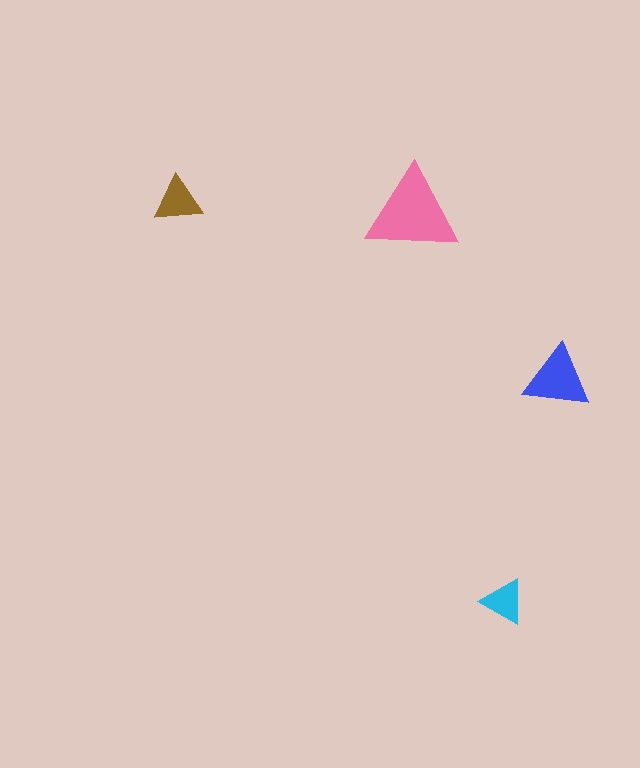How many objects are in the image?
There are 4 objects in the image.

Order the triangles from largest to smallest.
the pink one, the blue one, the brown one, the cyan one.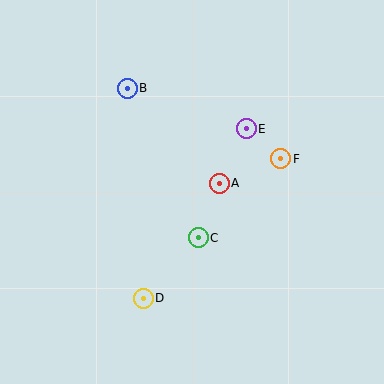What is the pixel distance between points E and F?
The distance between E and F is 46 pixels.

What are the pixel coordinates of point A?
Point A is at (219, 183).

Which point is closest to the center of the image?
Point A at (219, 183) is closest to the center.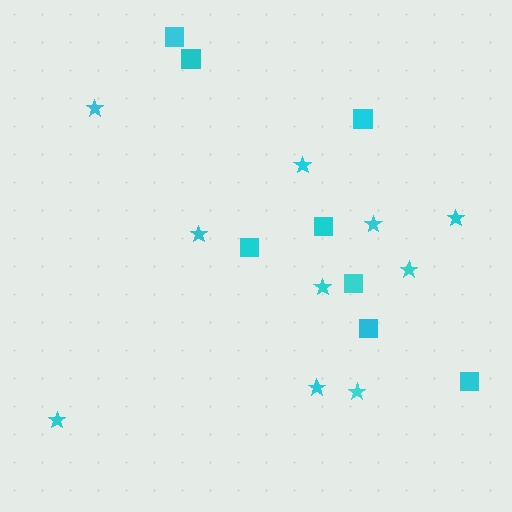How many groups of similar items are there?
There are 2 groups: one group of squares (8) and one group of stars (10).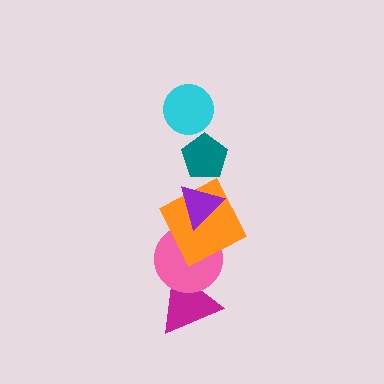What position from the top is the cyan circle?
The cyan circle is 1st from the top.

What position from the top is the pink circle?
The pink circle is 5th from the top.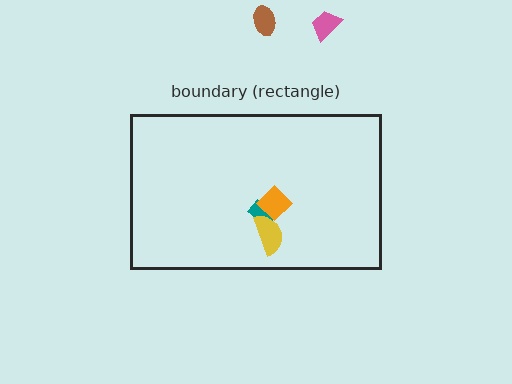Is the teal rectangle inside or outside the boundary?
Inside.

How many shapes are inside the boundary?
3 inside, 2 outside.